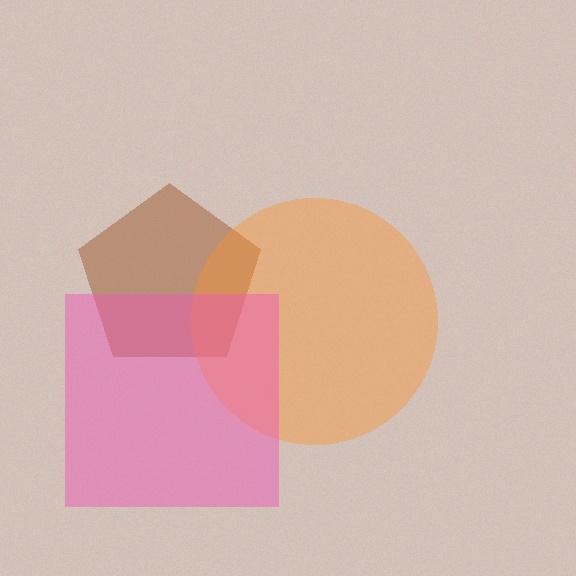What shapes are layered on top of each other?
The layered shapes are: a brown pentagon, an orange circle, a pink square.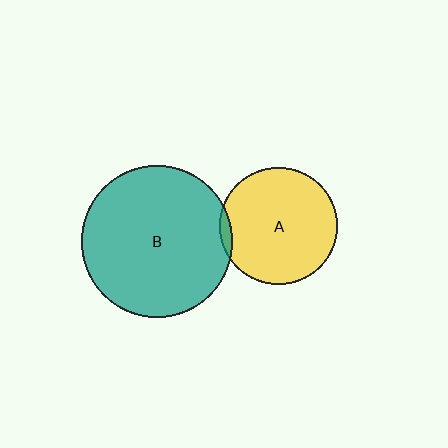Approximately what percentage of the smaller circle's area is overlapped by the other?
Approximately 5%.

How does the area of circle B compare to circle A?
Approximately 1.7 times.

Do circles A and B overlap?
Yes.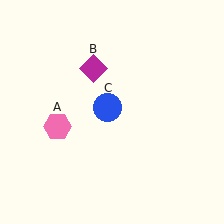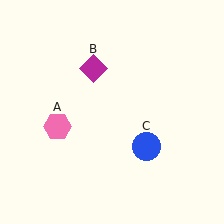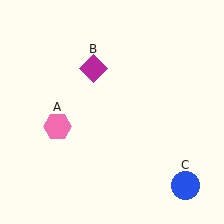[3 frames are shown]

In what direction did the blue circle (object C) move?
The blue circle (object C) moved down and to the right.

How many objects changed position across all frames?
1 object changed position: blue circle (object C).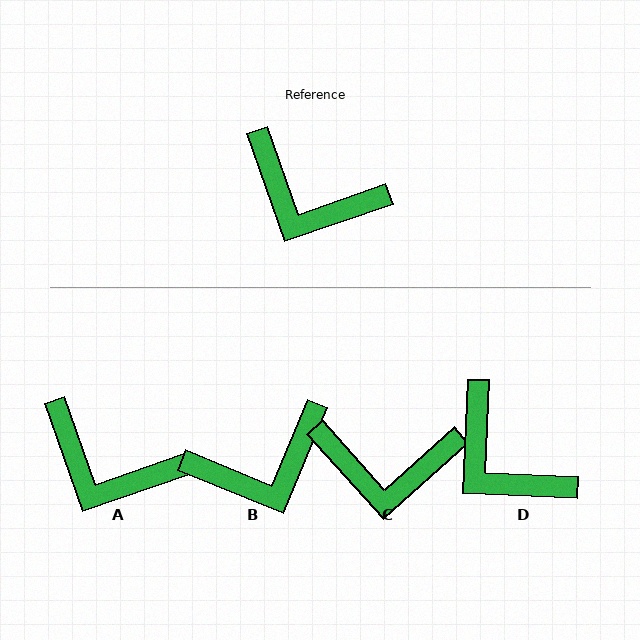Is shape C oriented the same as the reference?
No, it is off by about 23 degrees.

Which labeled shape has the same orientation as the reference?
A.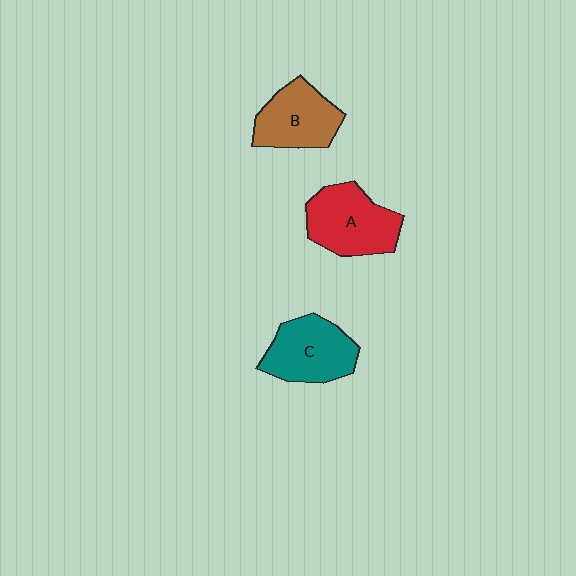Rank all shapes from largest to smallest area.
From largest to smallest: A (red), C (teal), B (brown).